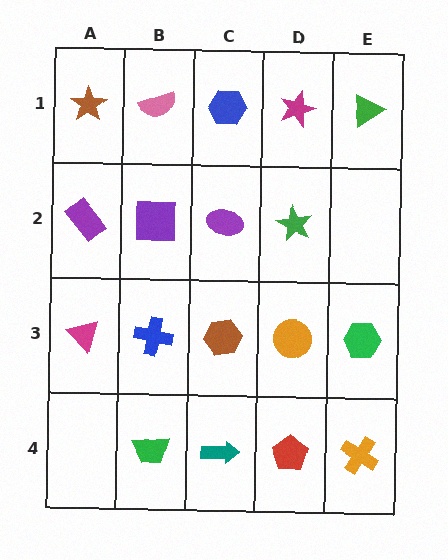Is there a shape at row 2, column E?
No, that cell is empty.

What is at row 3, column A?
A magenta triangle.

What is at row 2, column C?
A purple ellipse.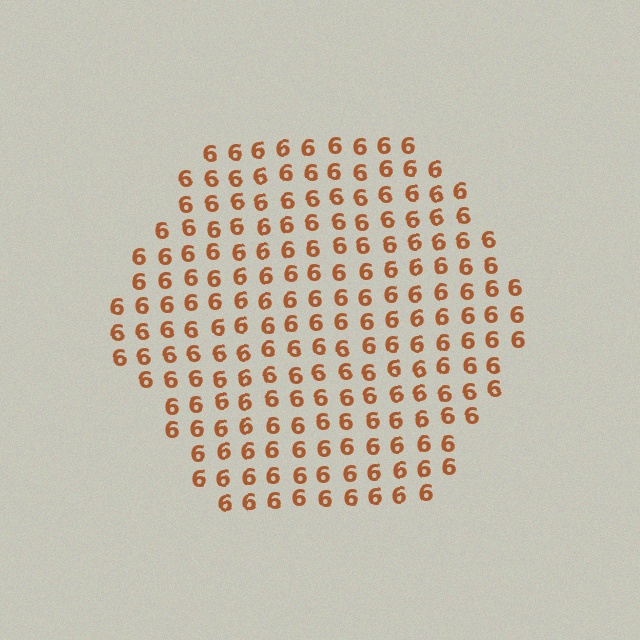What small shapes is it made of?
It is made of small digit 6's.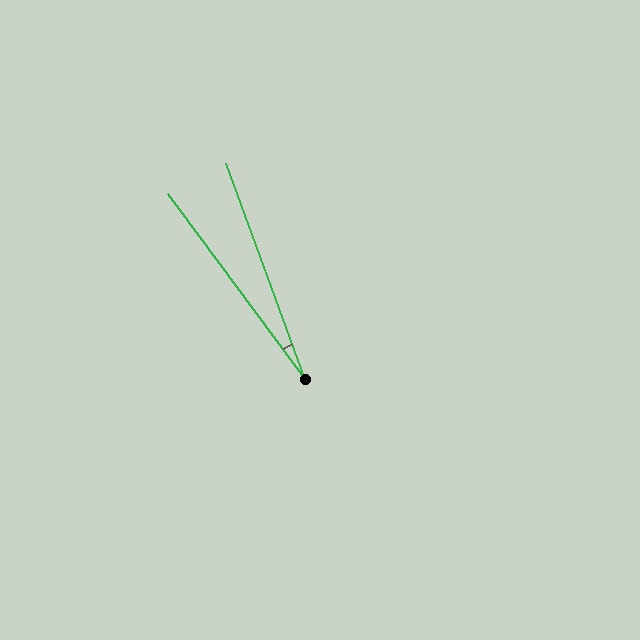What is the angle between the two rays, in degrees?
Approximately 17 degrees.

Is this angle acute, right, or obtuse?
It is acute.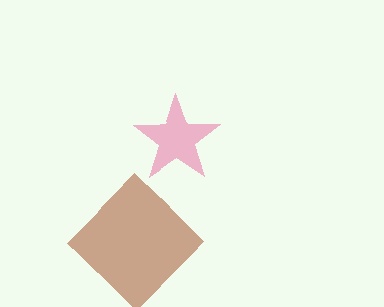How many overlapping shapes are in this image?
There are 2 overlapping shapes in the image.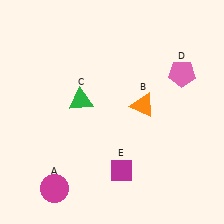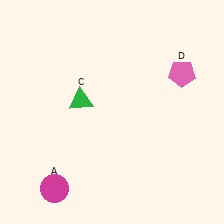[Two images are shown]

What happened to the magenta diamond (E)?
The magenta diamond (E) was removed in Image 2. It was in the bottom-right area of Image 1.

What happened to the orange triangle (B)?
The orange triangle (B) was removed in Image 2. It was in the top-right area of Image 1.